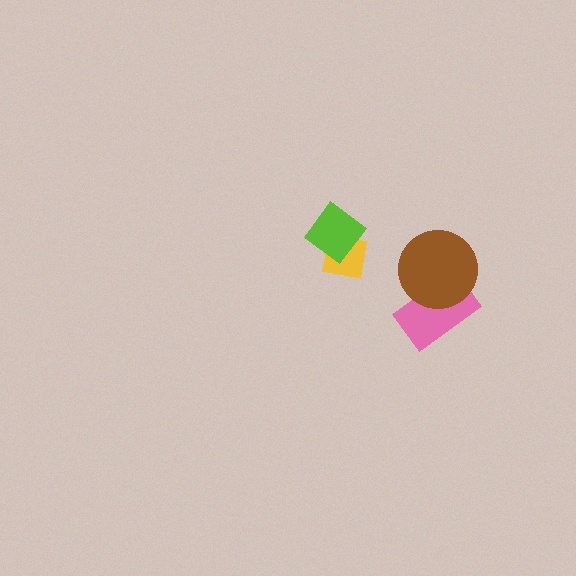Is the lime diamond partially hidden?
No, no other shape covers it.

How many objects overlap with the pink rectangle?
1 object overlaps with the pink rectangle.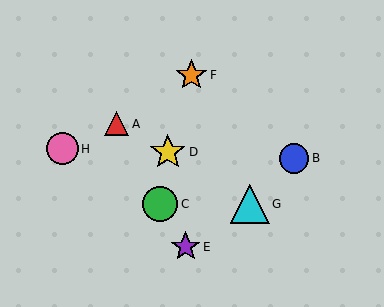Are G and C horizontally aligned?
Yes, both are at y≈204.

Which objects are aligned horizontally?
Objects C, G are aligned horizontally.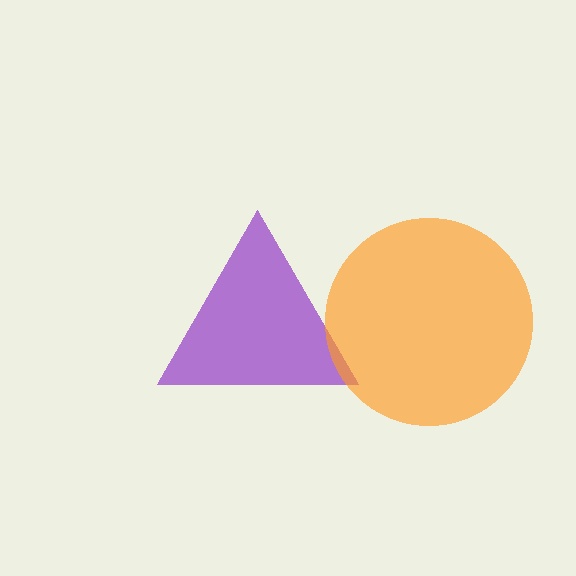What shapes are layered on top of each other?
The layered shapes are: a purple triangle, an orange circle.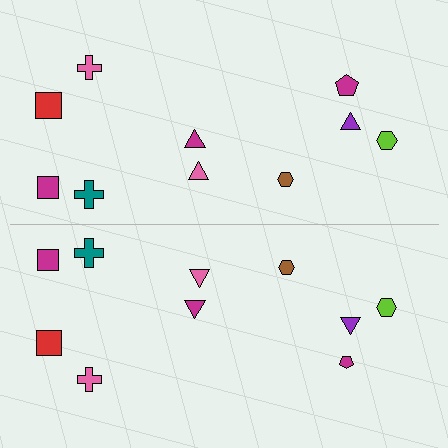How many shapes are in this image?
There are 20 shapes in this image.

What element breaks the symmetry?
The magenta pentagon on the bottom side has a different size than its mirror counterpart.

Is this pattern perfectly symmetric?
No, the pattern is not perfectly symmetric. The magenta pentagon on the bottom side has a different size than its mirror counterpart.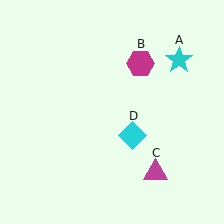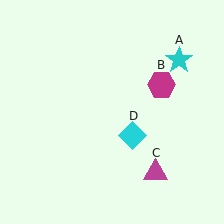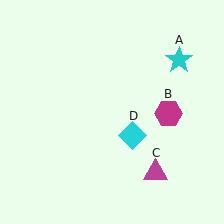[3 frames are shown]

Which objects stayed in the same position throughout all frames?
Cyan star (object A) and magenta triangle (object C) and cyan diamond (object D) remained stationary.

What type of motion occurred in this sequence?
The magenta hexagon (object B) rotated clockwise around the center of the scene.